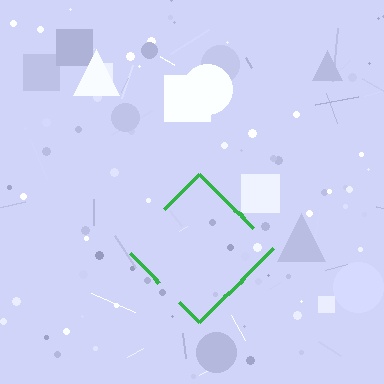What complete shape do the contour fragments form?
The contour fragments form a diamond.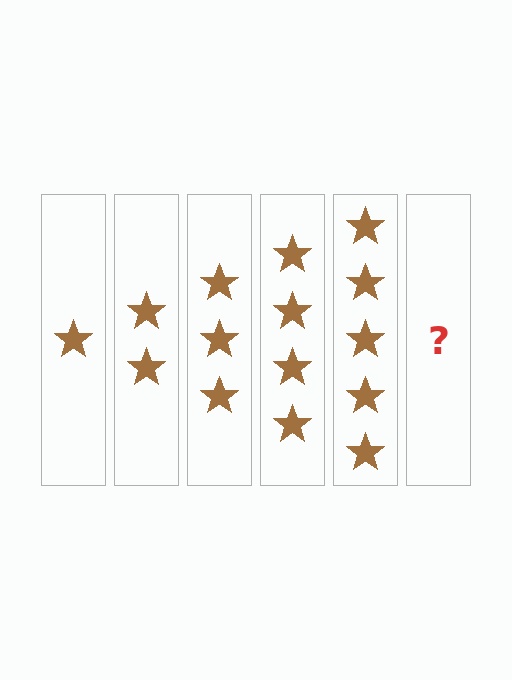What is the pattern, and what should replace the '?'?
The pattern is that each step adds one more star. The '?' should be 6 stars.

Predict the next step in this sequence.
The next step is 6 stars.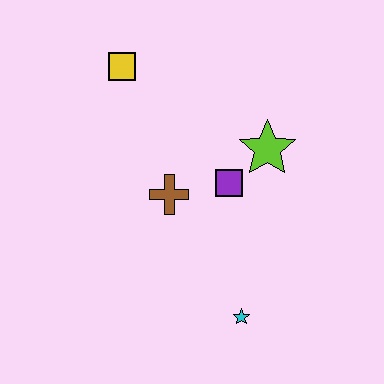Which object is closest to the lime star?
The purple square is closest to the lime star.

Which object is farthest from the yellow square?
The cyan star is farthest from the yellow square.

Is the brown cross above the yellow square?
No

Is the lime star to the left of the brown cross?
No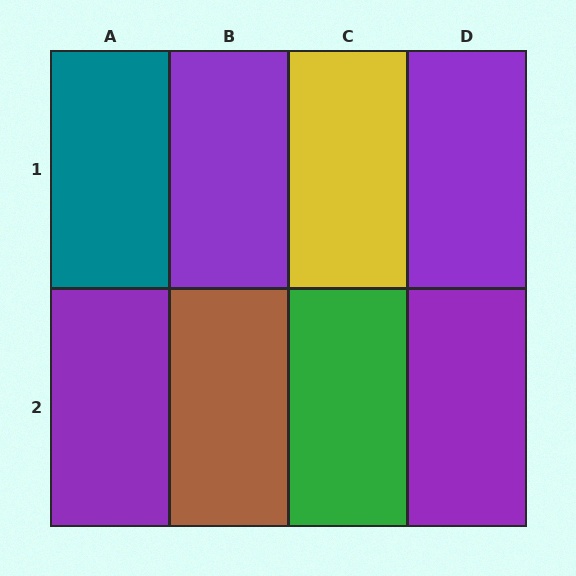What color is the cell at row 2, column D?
Purple.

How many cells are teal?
1 cell is teal.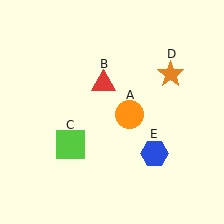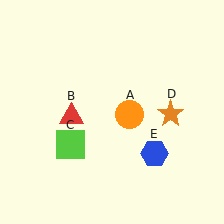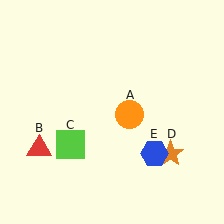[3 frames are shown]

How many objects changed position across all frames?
2 objects changed position: red triangle (object B), orange star (object D).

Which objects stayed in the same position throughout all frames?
Orange circle (object A) and lime square (object C) and blue hexagon (object E) remained stationary.